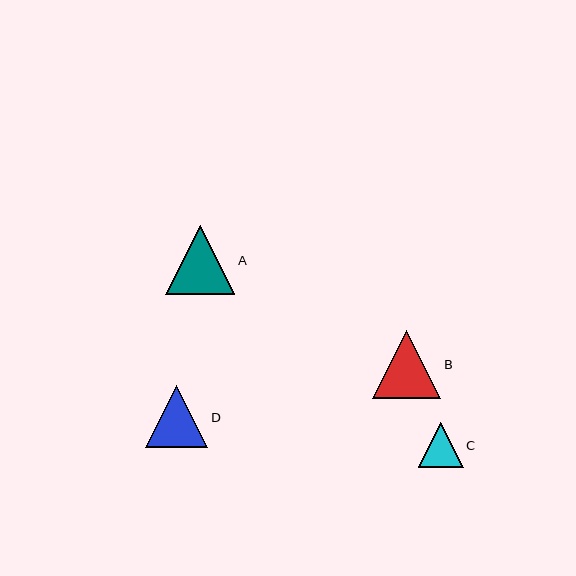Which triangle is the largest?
Triangle A is the largest with a size of approximately 70 pixels.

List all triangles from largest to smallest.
From largest to smallest: A, B, D, C.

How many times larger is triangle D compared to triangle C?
Triangle D is approximately 1.4 times the size of triangle C.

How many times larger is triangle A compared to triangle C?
Triangle A is approximately 1.6 times the size of triangle C.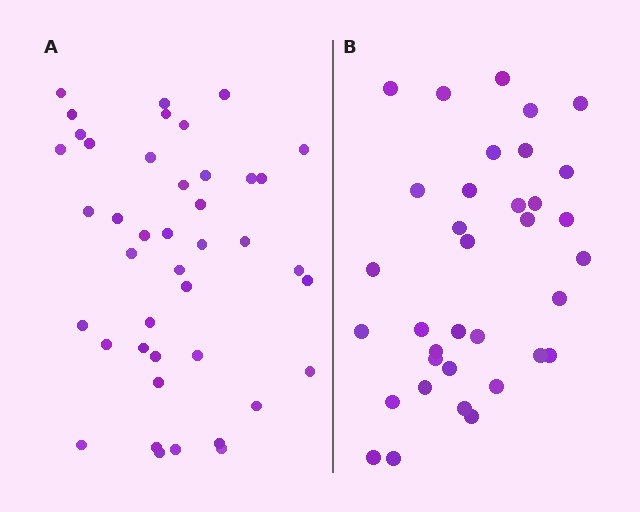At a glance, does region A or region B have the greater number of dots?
Region A (the left region) has more dots.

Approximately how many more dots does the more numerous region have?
Region A has roughly 8 or so more dots than region B.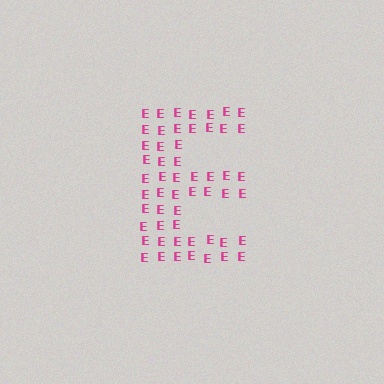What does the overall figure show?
The overall figure shows the letter E.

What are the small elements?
The small elements are letter E's.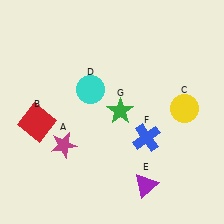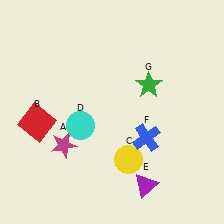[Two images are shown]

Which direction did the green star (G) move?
The green star (G) moved right.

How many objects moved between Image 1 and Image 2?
3 objects moved between the two images.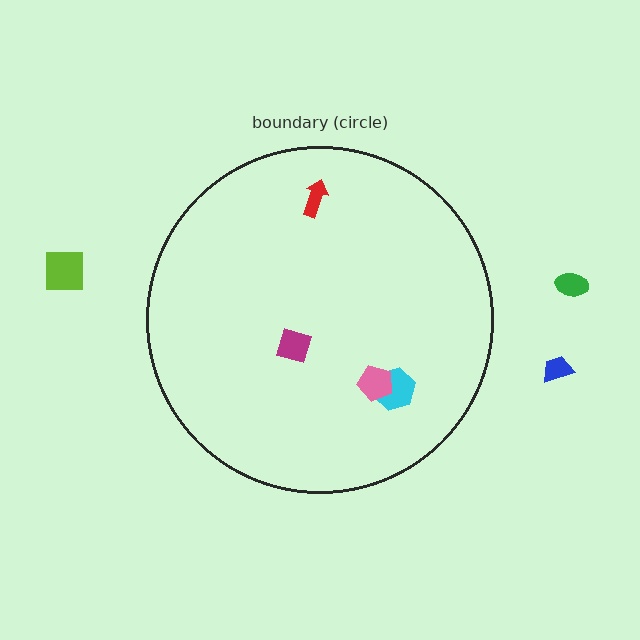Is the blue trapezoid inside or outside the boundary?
Outside.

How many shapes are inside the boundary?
4 inside, 3 outside.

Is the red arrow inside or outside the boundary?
Inside.